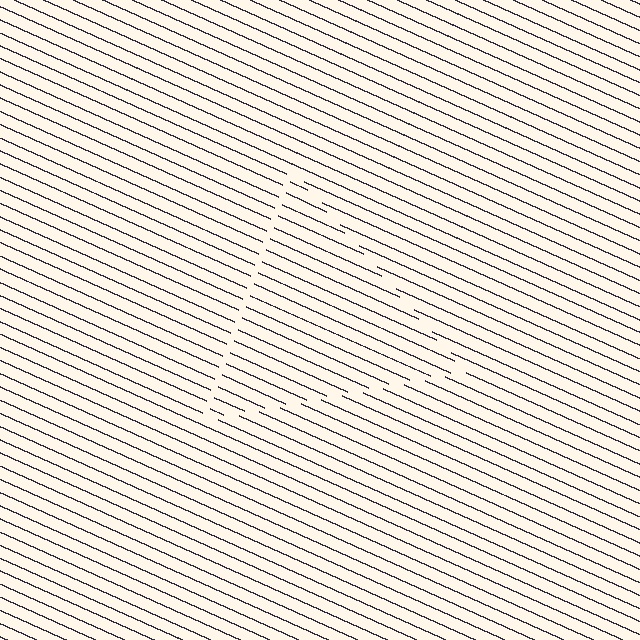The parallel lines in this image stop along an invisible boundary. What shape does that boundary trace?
An illusory triangle. The interior of the shape contains the same grating, shifted by half a period — the contour is defined by the phase discontinuity where line-ends from the inner and outer gratings abut.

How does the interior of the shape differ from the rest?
The interior of the shape contains the same grating, shifted by half a period — the contour is defined by the phase discontinuity where line-ends from the inner and outer gratings abut.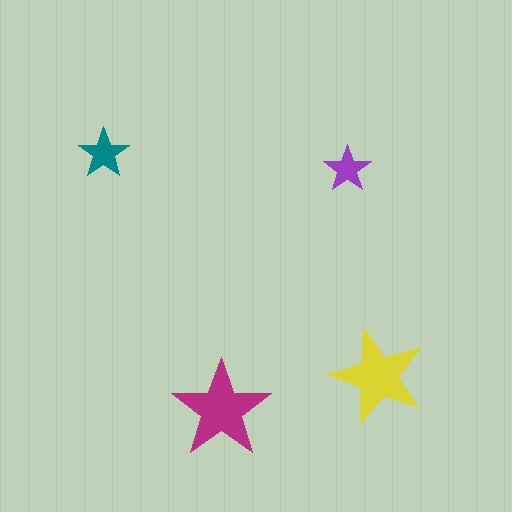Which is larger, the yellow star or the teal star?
The yellow one.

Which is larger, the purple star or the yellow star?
The yellow one.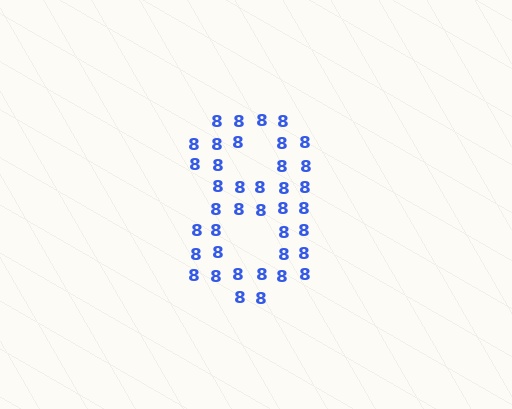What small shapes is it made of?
It is made of small digit 8's.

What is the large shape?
The large shape is the digit 8.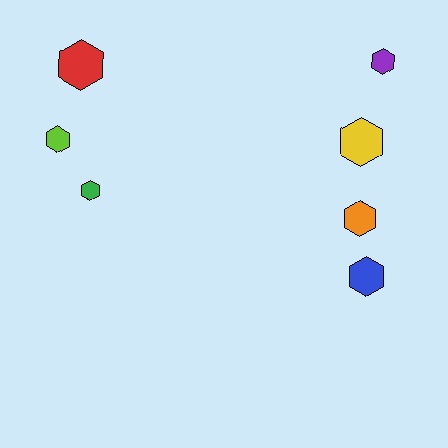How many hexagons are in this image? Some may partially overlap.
There are 7 hexagons.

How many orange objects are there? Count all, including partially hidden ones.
There is 1 orange object.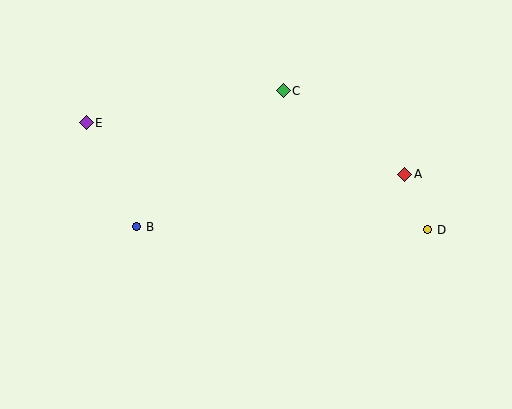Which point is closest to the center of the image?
Point C at (283, 91) is closest to the center.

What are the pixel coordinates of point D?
Point D is at (428, 230).